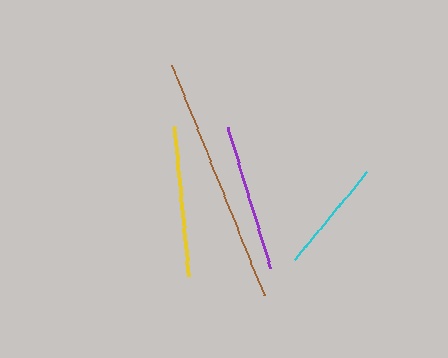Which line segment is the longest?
The brown line is the longest at approximately 248 pixels.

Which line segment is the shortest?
The cyan line is the shortest at approximately 114 pixels.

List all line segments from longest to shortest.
From longest to shortest: brown, yellow, purple, cyan.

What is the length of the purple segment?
The purple segment is approximately 147 pixels long.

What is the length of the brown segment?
The brown segment is approximately 248 pixels long.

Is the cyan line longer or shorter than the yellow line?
The yellow line is longer than the cyan line.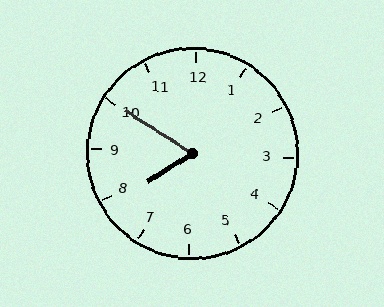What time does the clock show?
7:50.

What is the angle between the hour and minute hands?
Approximately 65 degrees.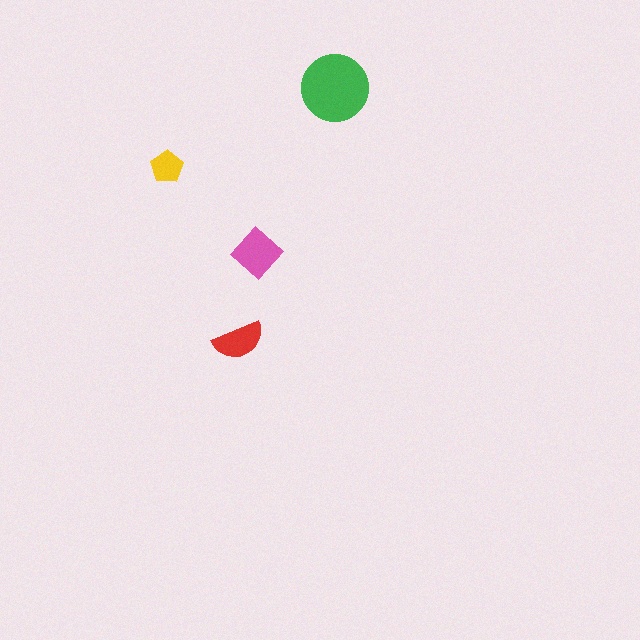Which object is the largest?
The green circle.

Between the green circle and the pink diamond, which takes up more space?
The green circle.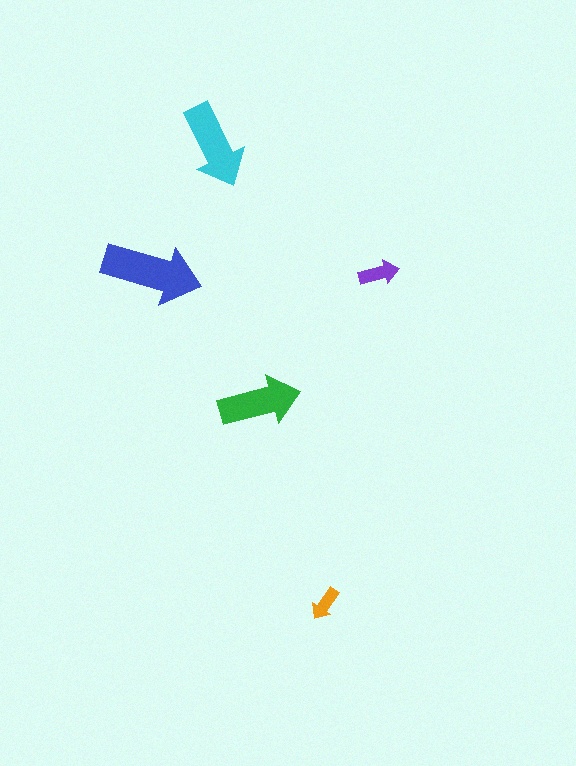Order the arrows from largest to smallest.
the blue one, the cyan one, the green one, the purple one, the orange one.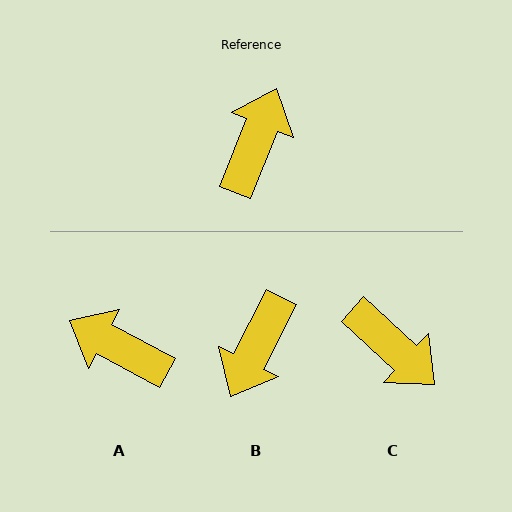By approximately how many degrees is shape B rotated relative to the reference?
Approximately 174 degrees counter-clockwise.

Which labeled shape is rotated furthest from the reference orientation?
B, about 174 degrees away.